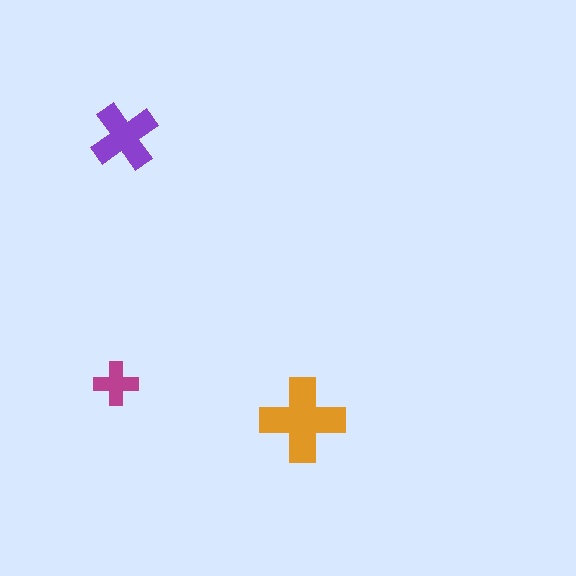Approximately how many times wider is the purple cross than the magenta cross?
About 1.5 times wider.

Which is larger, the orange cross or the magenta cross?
The orange one.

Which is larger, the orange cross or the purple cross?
The orange one.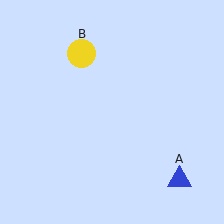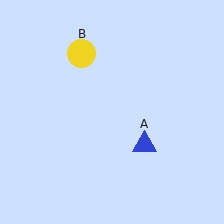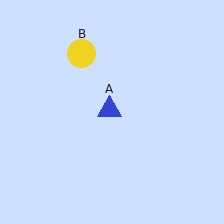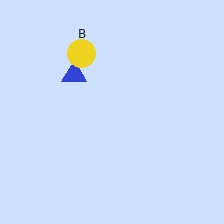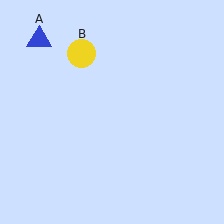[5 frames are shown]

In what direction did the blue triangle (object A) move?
The blue triangle (object A) moved up and to the left.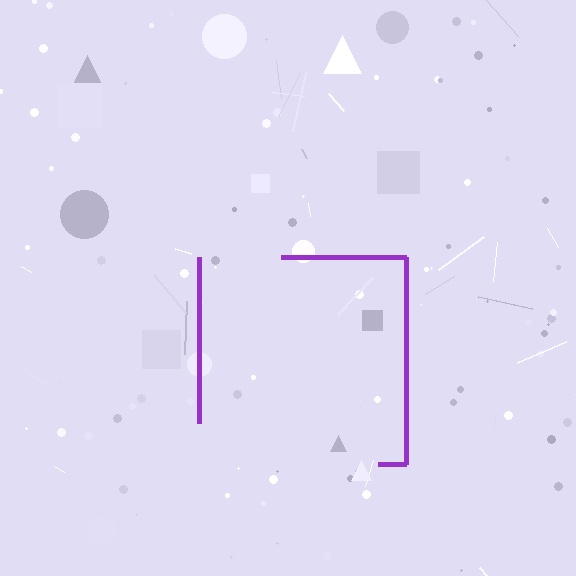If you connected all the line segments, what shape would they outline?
They would outline a square.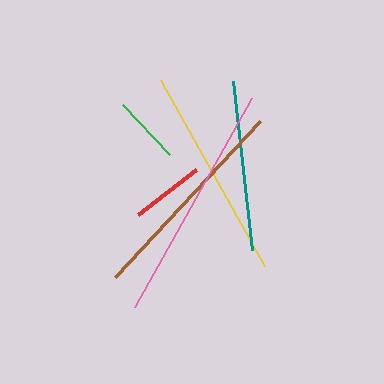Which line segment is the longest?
The pink line is the longest at approximately 239 pixels.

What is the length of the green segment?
The green segment is approximately 69 pixels long.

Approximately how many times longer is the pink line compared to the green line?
The pink line is approximately 3.5 times the length of the green line.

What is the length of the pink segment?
The pink segment is approximately 239 pixels long.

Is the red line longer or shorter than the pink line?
The pink line is longer than the red line.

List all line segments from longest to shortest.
From longest to shortest: pink, brown, yellow, teal, red, green.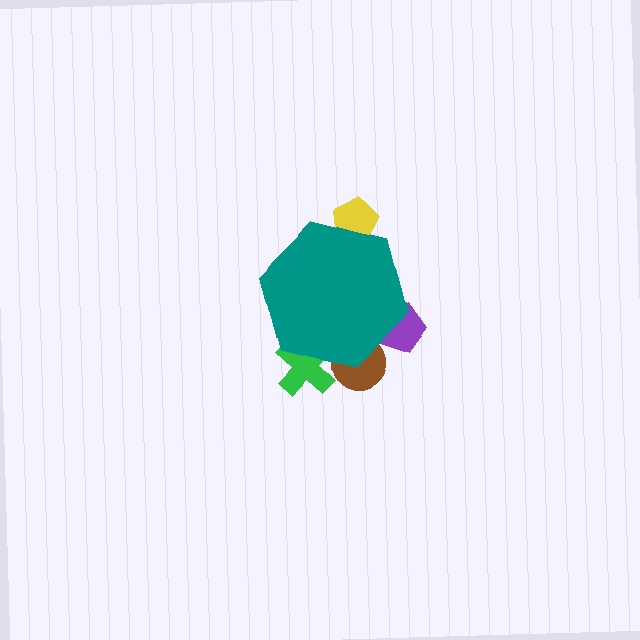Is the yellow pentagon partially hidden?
Yes, the yellow pentagon is partially hidden behind the teal hexagon.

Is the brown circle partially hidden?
Yes, the brown circle is partially hidden behind the teal hexagon.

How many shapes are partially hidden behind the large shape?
4 shapes are partially hidden.